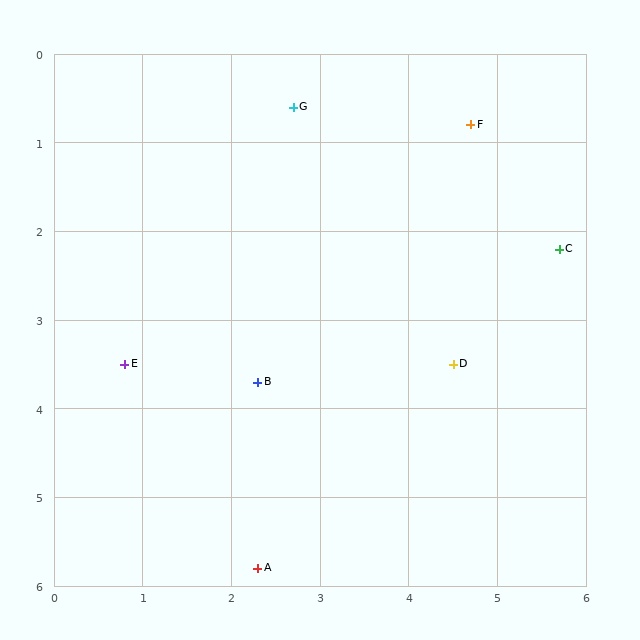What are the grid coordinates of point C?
Point C is at approximately (5.7, 2.2).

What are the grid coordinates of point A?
Point A is at approximately (2.3, 5.8).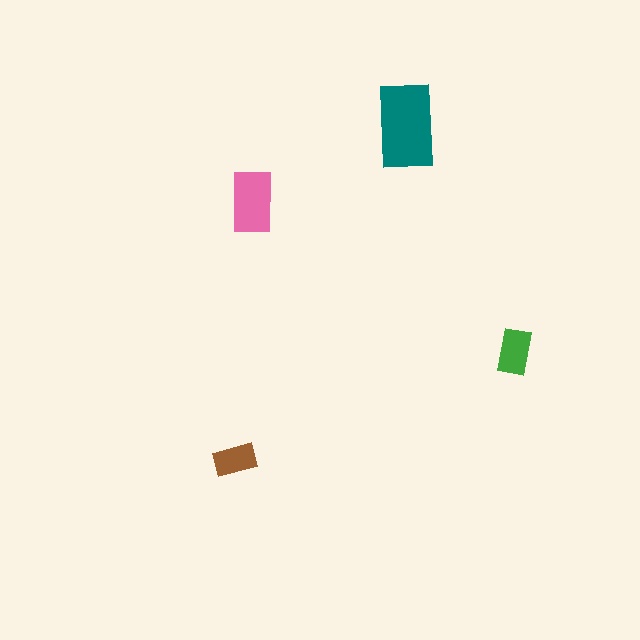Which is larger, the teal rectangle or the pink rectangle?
The teal one.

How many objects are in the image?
There are 4 objects in the image.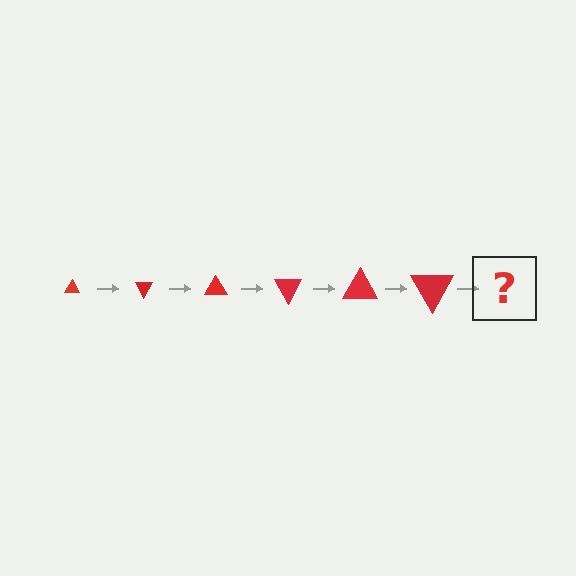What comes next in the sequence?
The next element should be a triangle, larger than the previous one and rotated 360 degrees from the start.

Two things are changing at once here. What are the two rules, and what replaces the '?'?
The two rules are that the triangle grows larger each step and it rotates 60 degrees each step. The '?' should be a triangle, larger than the previous one and rotated 360 degrees from the start.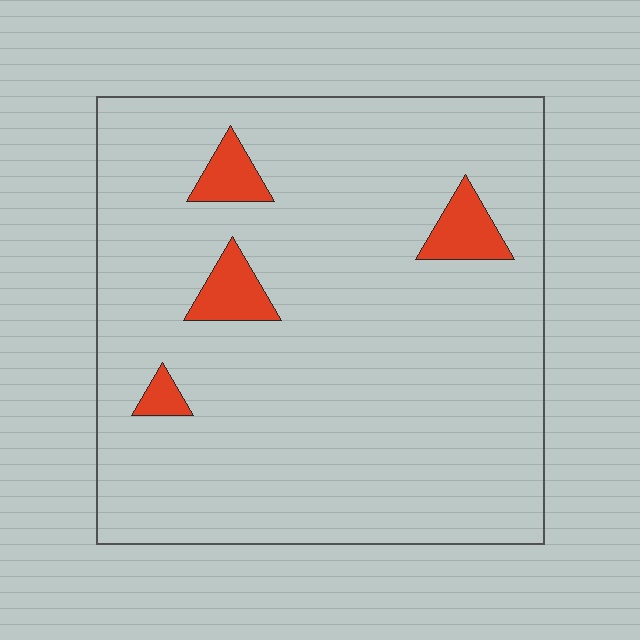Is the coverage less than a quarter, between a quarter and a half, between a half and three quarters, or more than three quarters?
Less than a quarter.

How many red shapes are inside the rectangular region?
4.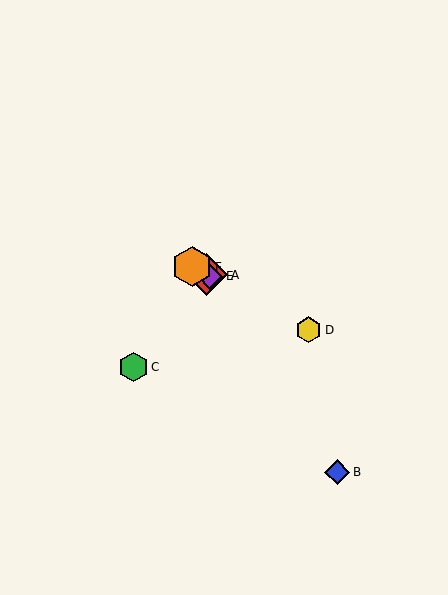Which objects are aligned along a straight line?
Objects A, D, E, F are aligned along a straight line.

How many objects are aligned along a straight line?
4 objects (A, D, E, F) are aligned along a straight line.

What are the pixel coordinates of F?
Object F is at (192, 267).